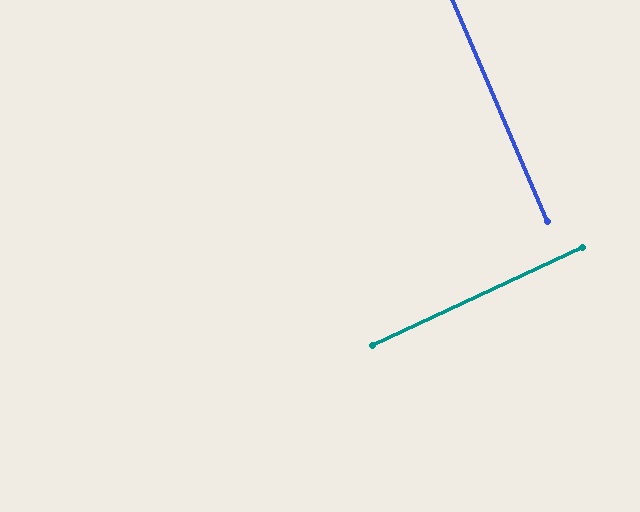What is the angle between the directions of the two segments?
Approximately 88 degrees.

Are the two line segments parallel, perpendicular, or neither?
Perpendicular — they meet at approximately 88°.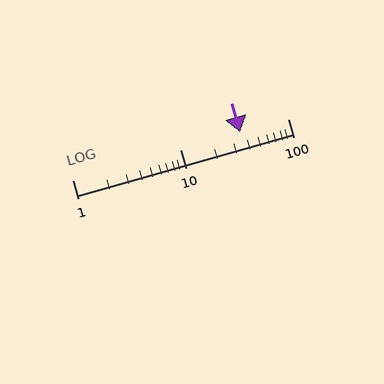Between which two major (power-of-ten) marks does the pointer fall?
The pointer is between 10 and 100.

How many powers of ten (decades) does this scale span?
The scale spans 2 decades, from 1 to 100.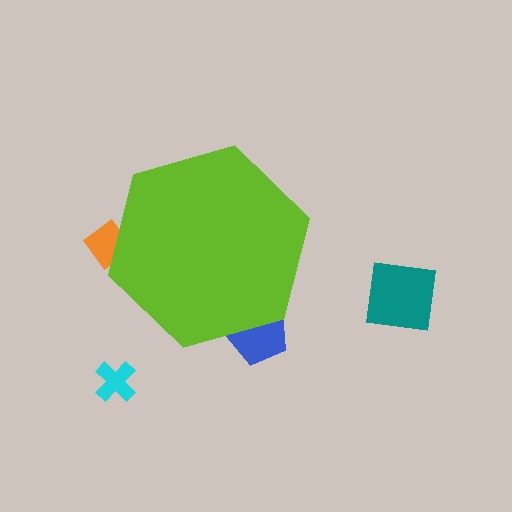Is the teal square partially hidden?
No, the teal square is fully visible.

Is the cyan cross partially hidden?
No, the cyan cross is fully visible.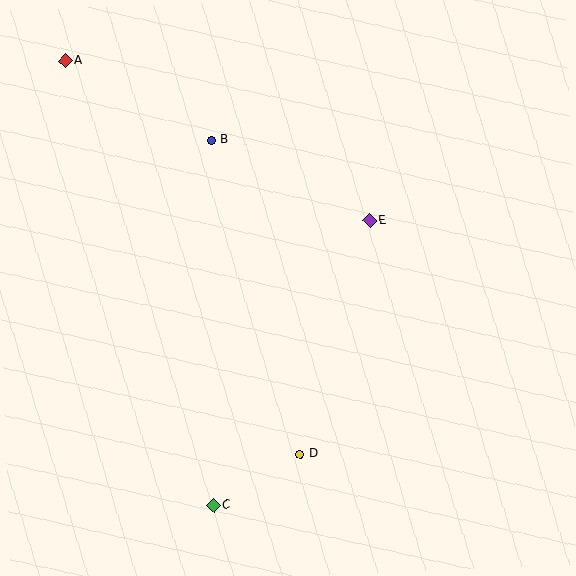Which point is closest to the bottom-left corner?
Point C is closest to the bottom-left corner.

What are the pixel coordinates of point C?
Point C is at (214, 505).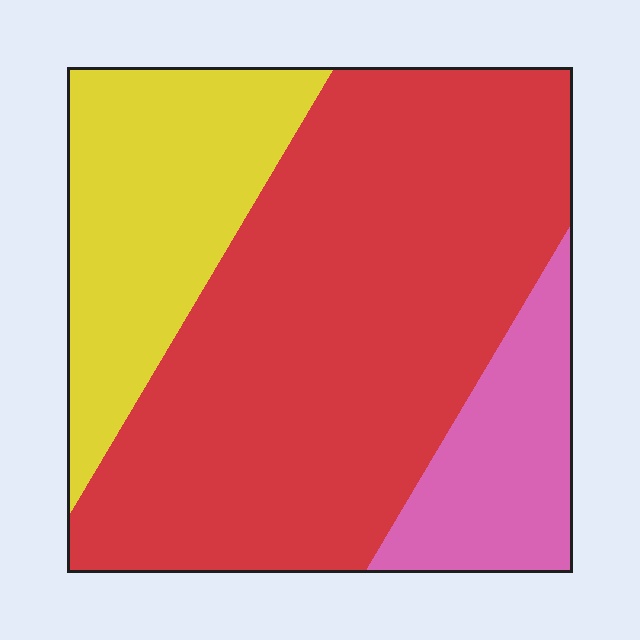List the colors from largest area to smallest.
From largest to smallest: red, yellow, pink.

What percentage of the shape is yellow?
Yellow covers 24% of the shape.